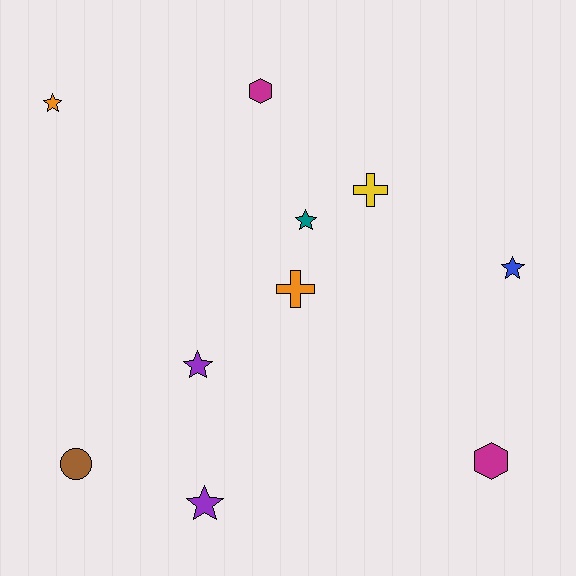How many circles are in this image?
There is 1 circle.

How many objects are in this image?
There are 10 objects.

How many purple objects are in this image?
There are 2 purple objects.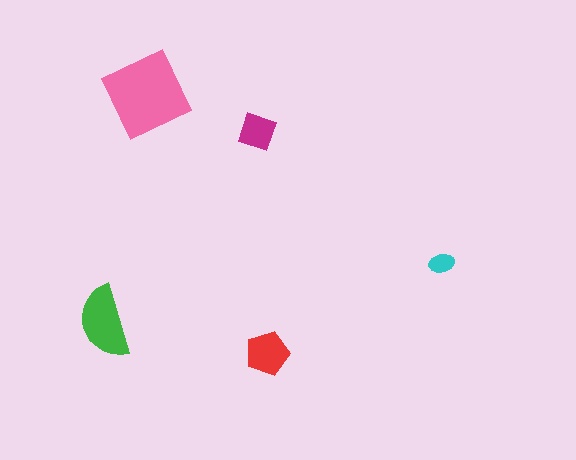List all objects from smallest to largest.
The cyan ellipse, the magenta square, the red pentagon, the green semicircle, the pink diamond.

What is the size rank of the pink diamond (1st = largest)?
1st.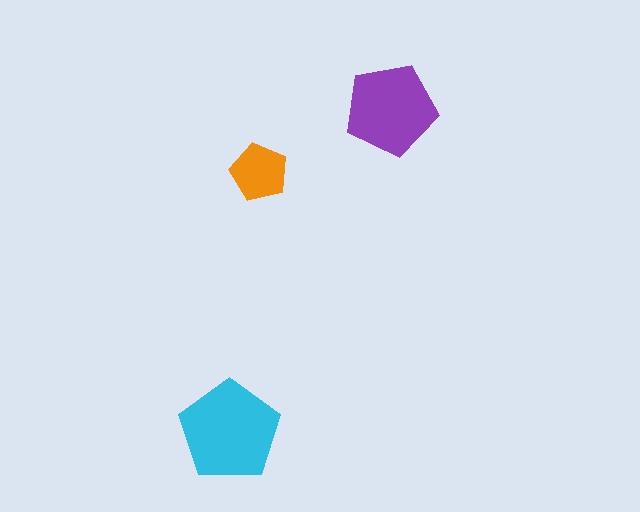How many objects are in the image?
There are 3 objects in the image.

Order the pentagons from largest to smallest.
the cyan one, the purple one, the orange one.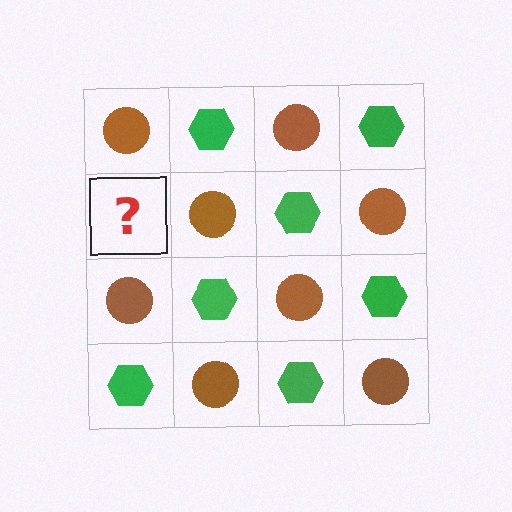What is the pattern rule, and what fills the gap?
The rule is that it alternates brown circle and green hexagon in a checkerboard pattern. The gap should be filled with a green hexagon.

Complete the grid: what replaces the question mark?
The question mark should be replaced with a green hexagon.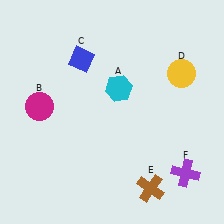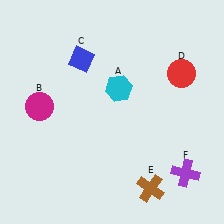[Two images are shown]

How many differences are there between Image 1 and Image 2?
There is 1 difference between the two images.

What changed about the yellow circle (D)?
In Image 1, D is yellow. In Image 2, it changed to red.